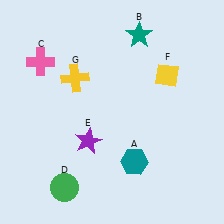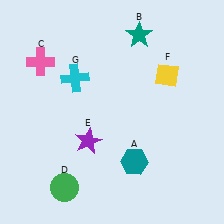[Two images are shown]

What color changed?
The cross (G) changed from yellow in Image 1 to cyan in Image 2.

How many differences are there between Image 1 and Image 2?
There is 1 difference between the two images.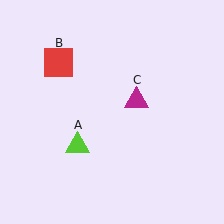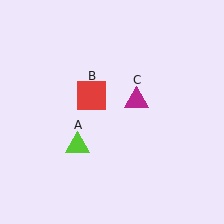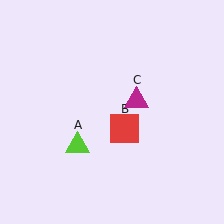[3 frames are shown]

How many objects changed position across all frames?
1 object changed position: red square (object B).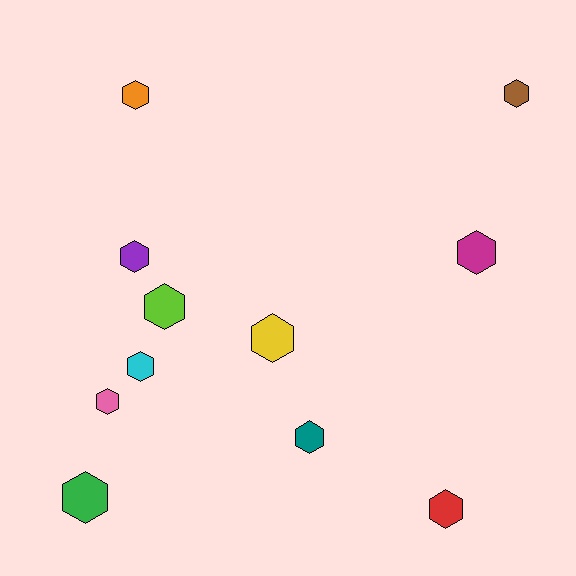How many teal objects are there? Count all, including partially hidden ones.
There is 1 teal object.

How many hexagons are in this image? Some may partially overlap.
There are 11 hexagons.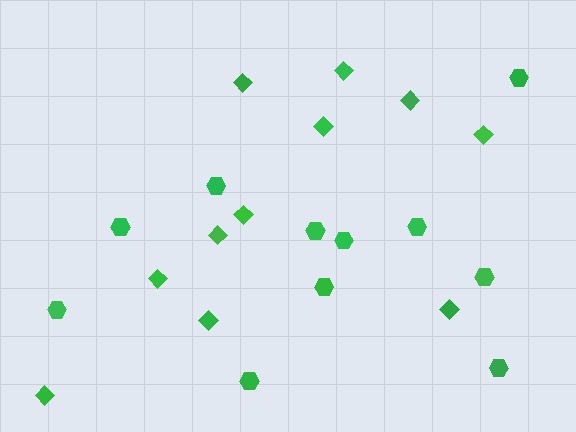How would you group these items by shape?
There are 2 groups: one group of hexagons (11) and one group of diamonds (11).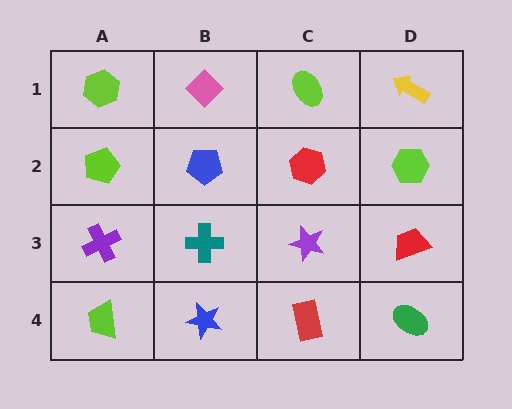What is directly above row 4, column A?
A purple cross.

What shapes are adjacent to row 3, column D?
A lime hexagon (row 2, column D), a green ellipse (row 4, column D), a purple star (row 3, column C).